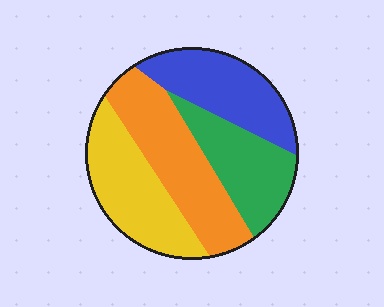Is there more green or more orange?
Orange.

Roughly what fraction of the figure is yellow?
Yellow takes up about one quarter (1/4) of the figure.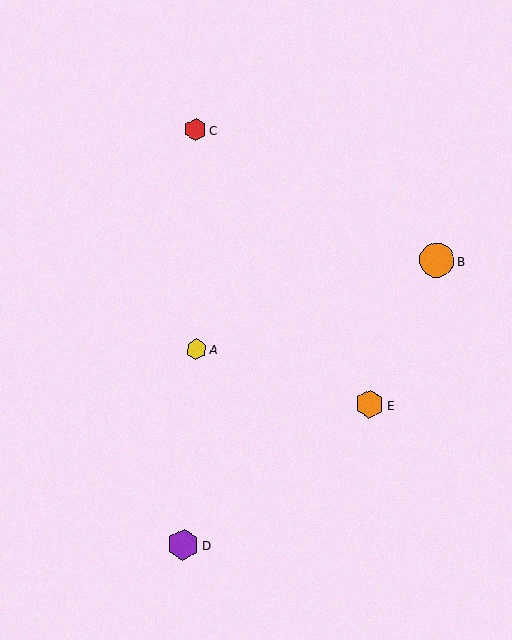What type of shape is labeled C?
Shape C is a red hexagon.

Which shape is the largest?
The orange circle (labeled B) is the largest.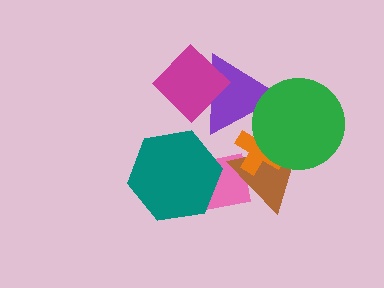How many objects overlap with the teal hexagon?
1 object overlaps with the teal hexagon.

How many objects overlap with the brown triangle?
3 objects overlap with the brown triangle.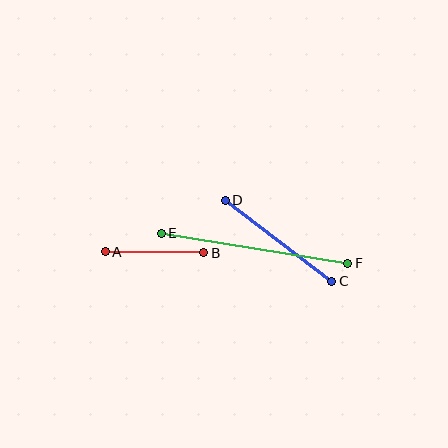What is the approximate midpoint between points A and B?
The midpoint is at approximately (155, 252) pixels.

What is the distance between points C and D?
The distance is approximately 133 pixels.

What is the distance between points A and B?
The distance is approximately 98 pixels.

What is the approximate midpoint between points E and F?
The midpoint is at approximately (255, 248) pixels.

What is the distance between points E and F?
The distance is approximately 189 pixels.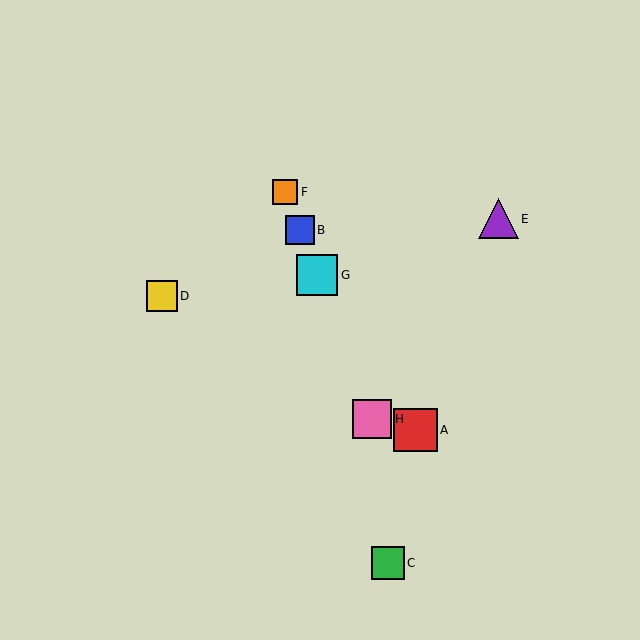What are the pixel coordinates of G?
Object G is at (317, 275).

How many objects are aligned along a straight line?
4 objects (B, F, G, H) are aligned along a straight line.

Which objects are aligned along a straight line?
Objects B, F, G, H are aligned along a straight line.